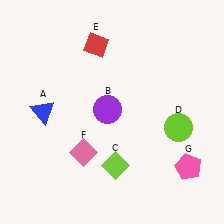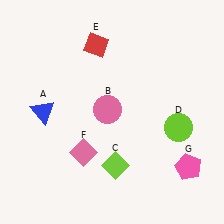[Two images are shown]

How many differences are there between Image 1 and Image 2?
There is 1 difference between the two images.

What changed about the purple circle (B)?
In Image 1, B is purple. In Image 2, it changed to pink.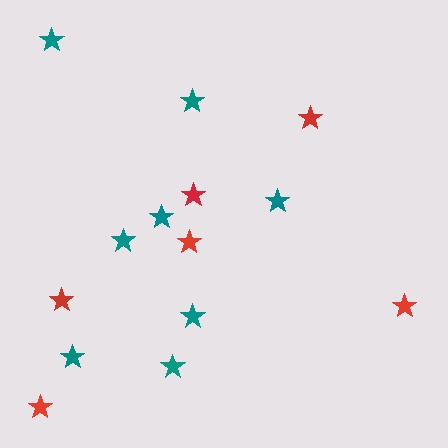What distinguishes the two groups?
There are 2 groups: one group of teal stars (8) and one group of red stars (6).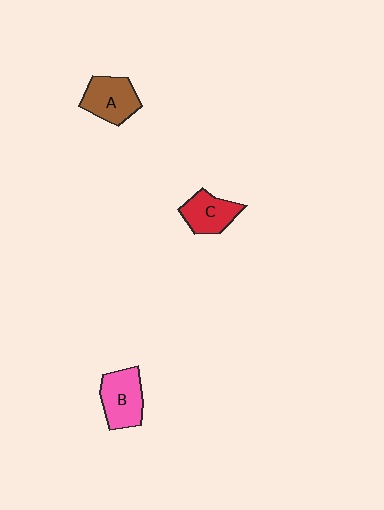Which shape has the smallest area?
Shape C (red).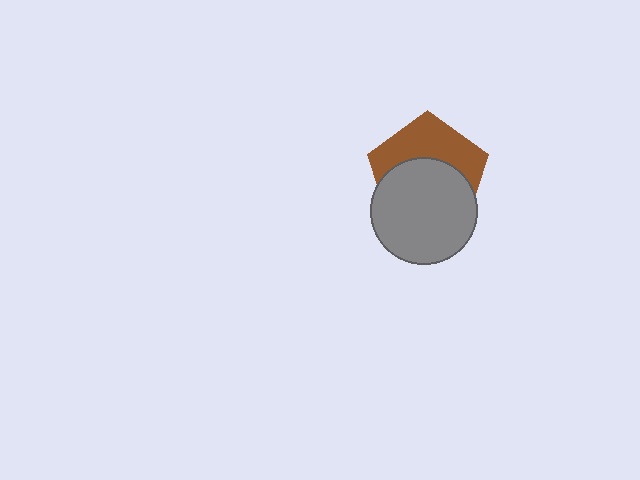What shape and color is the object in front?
The object in front is a gray circle.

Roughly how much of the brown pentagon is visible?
A small part of it is visible (roughly 44%).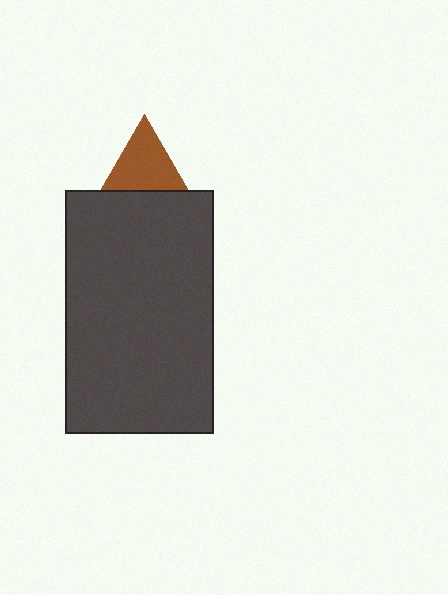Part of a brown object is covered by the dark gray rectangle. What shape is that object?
It is a triangle.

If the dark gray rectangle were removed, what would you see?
You would see the complete brown triangle.